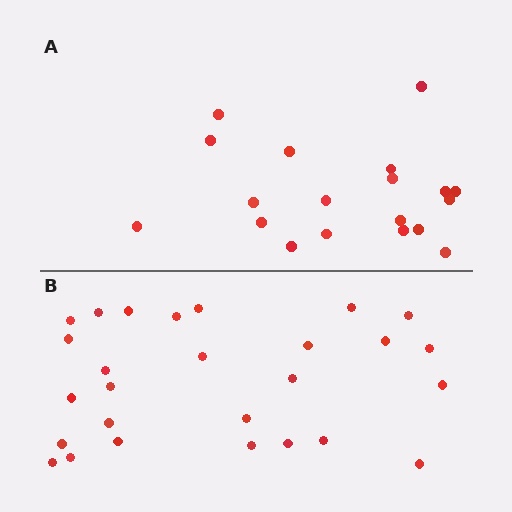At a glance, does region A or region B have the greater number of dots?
Region B (the bottom region) has more dots.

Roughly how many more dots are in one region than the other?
Region B has roughly 8 or so more dots than region A.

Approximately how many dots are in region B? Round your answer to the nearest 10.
About 30 dots. (The exact count is 27, which rounds to 30.)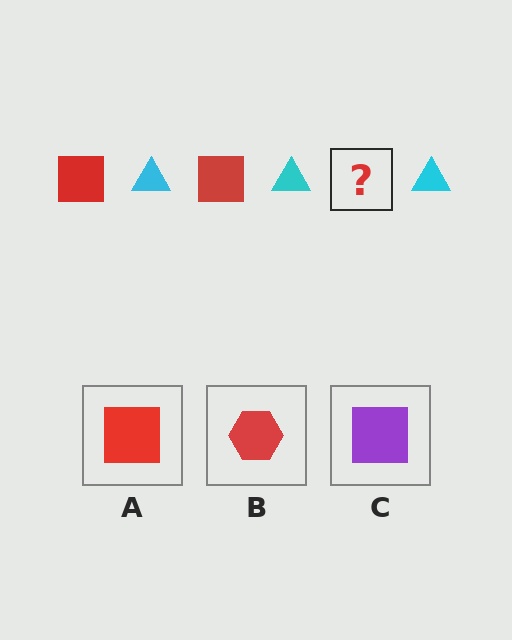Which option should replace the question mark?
Option A.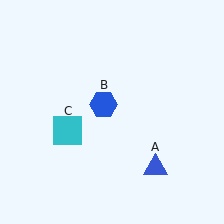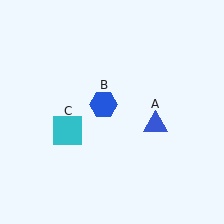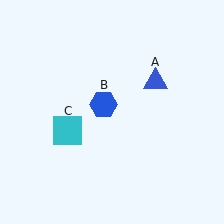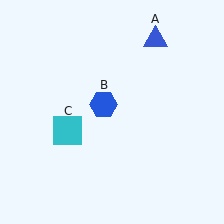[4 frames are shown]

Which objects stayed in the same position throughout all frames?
Blue hexagon (object B) and cyan square (object C) remained stationary.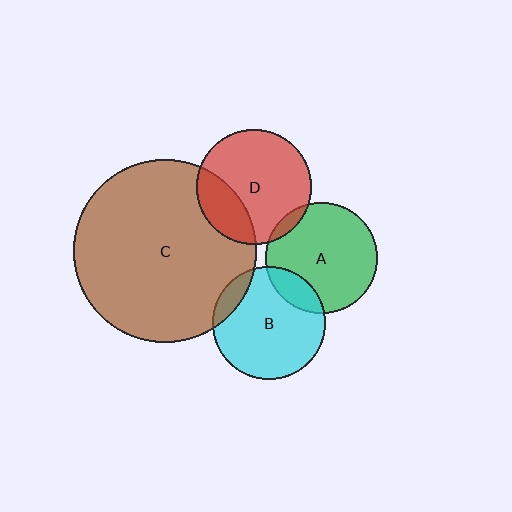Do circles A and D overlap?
Yes.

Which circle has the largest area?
Circle C (brown).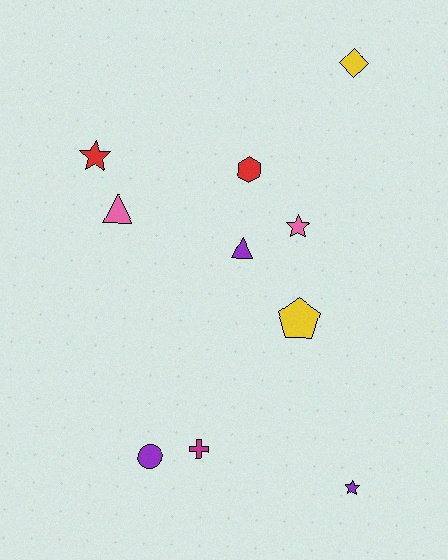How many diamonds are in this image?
There is 1 diamond.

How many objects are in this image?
There are 10 objects.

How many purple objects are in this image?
There are 3 purple objects.